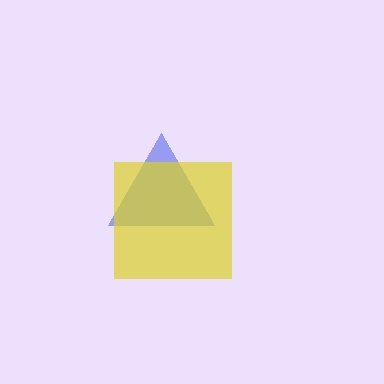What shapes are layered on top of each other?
The layered shapes are: a blue triangle, a yellow square.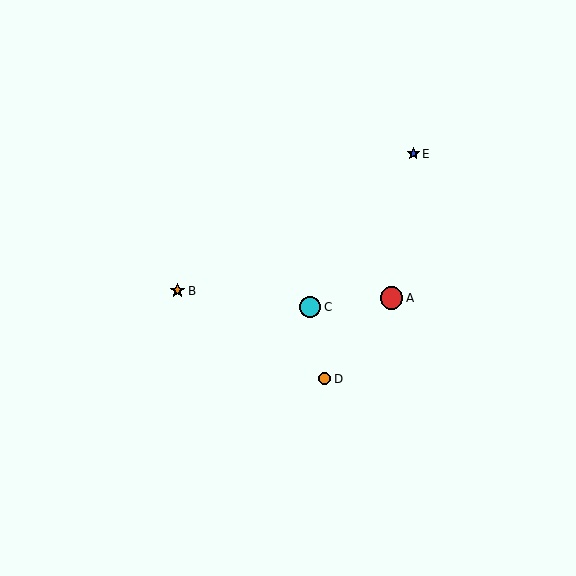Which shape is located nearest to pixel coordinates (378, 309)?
The red circle (labeled A) at (391, 298) is nearest to that location.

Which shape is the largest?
The red circle (labeled A) is the largest.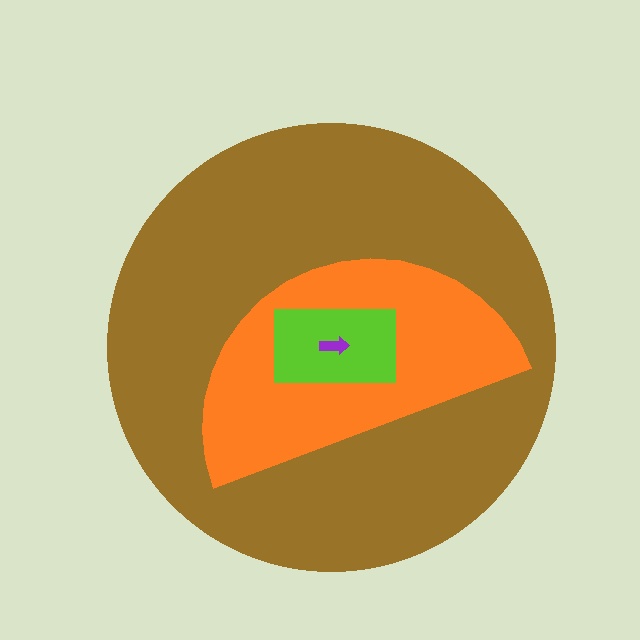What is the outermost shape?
The brown circle.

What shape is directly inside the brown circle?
The orange semicircle.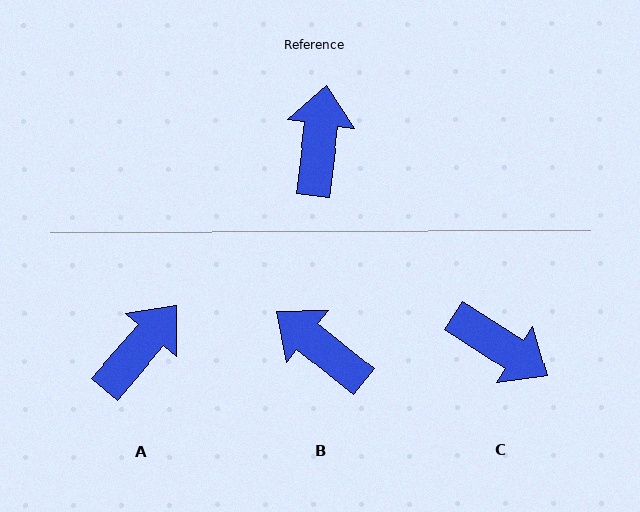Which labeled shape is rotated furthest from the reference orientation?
C, about 116 degrees away.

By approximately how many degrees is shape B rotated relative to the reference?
Approximately 58 degrees counter-clockwise.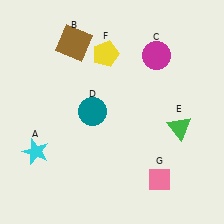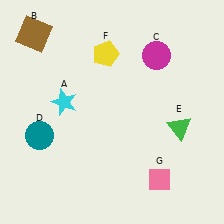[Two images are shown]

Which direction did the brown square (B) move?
The brown square (B) moved left.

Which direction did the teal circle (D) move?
The teal circle (D) moved left.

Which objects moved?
The objects that moved are: the cyan star (A), the brown square (B), the teal circle (D).